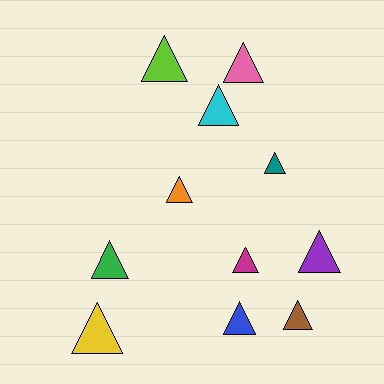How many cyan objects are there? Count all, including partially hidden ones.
There is 1 cyan object.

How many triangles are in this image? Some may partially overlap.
There are 11 triangles.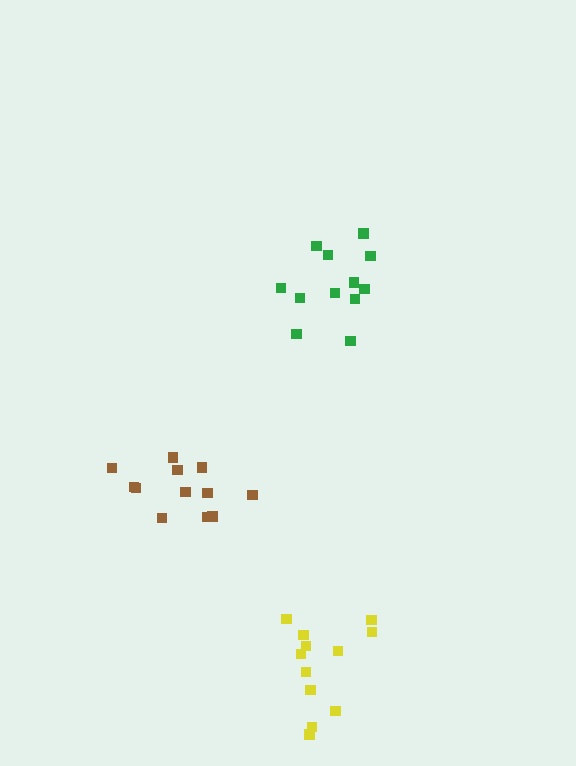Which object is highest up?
The green cluster is topmost.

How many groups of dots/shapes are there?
There are 3 groups.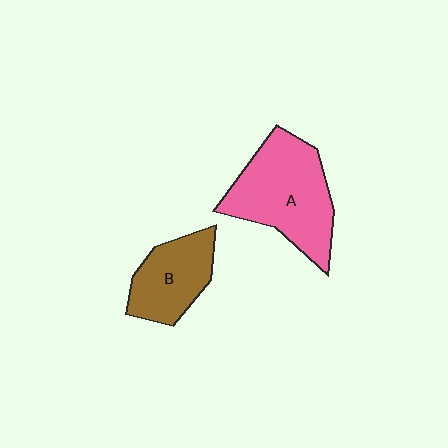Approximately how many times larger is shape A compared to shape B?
Approximately 1.6 times.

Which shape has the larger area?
Shape A (pink).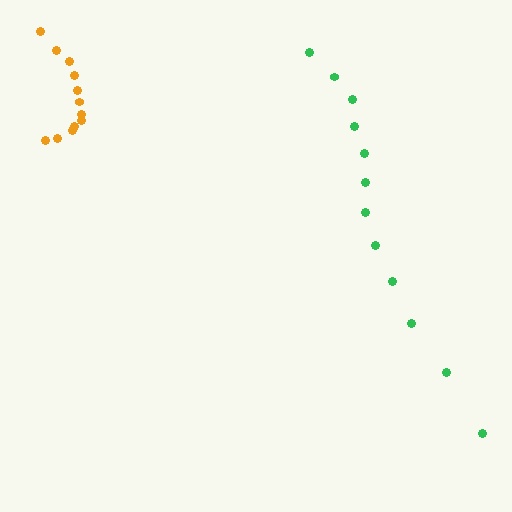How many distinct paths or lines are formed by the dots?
There are 2 distinct paths.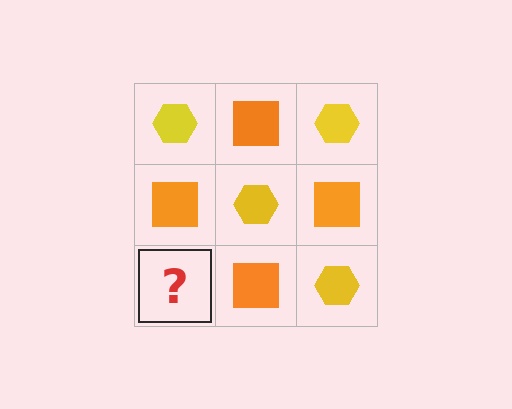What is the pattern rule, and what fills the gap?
The rule is that it alternates yellow hexagon and orange square in a checkerboard pattern. The gap should be filled with a yellow hexagon.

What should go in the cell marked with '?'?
The missing cell should contain a yellow hexagon.